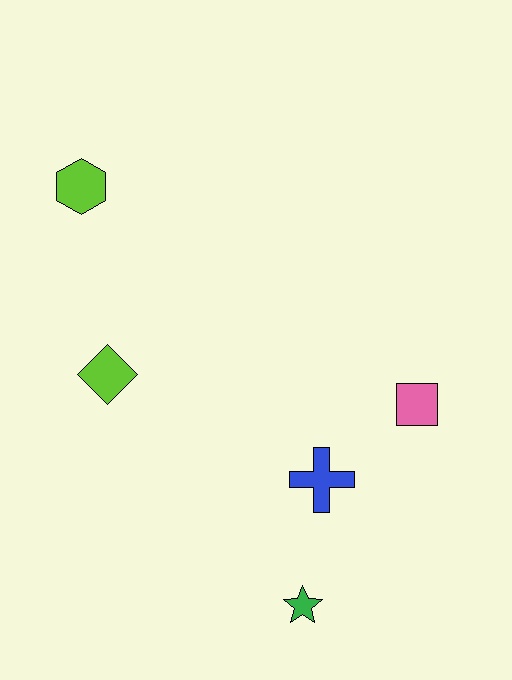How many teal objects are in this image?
There are no teal objects.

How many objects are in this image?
There are 5 objects.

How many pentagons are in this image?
There are no pentagons.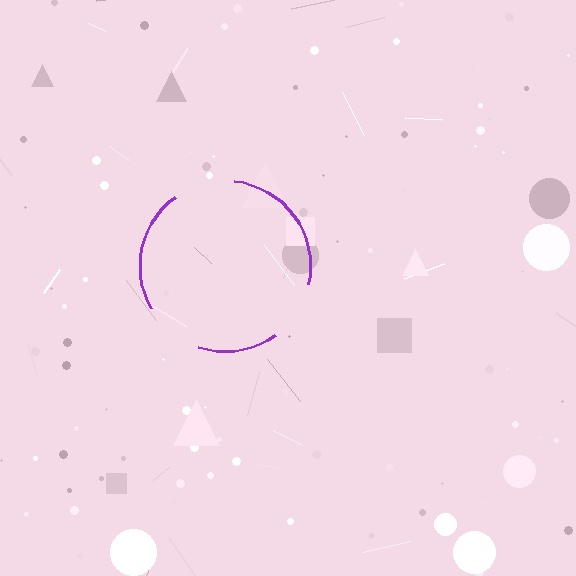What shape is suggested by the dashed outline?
The dashed outline suggests a circle.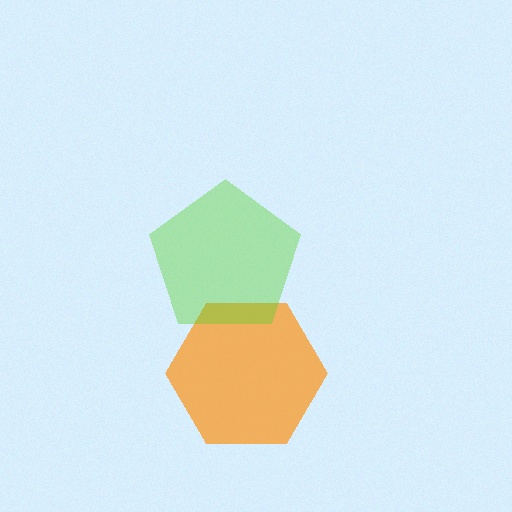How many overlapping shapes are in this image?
There are 2 overlapping shapes in the image.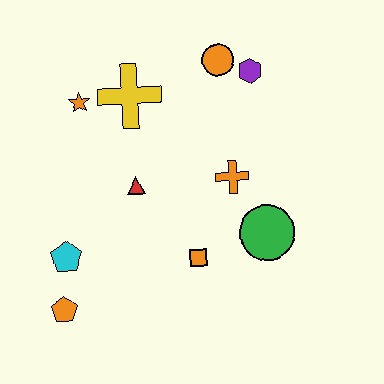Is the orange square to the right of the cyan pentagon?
Yes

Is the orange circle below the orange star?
No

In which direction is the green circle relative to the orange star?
The green circle is to the right of the orange star.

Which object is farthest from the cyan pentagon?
The purple hexagon is farthest from the cyan pentagon.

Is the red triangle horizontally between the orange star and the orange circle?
Yes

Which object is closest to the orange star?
The yellow cross is closest to the orange star.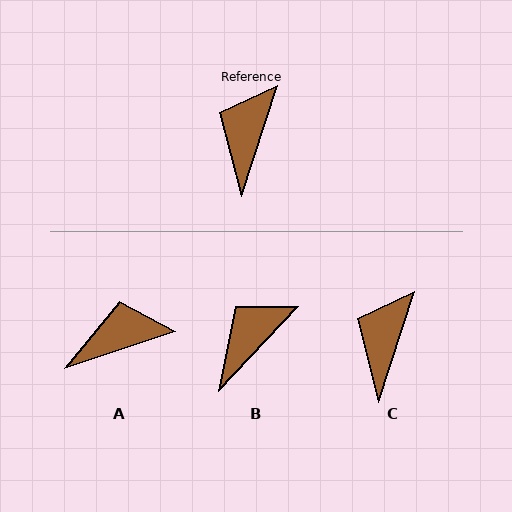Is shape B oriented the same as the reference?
No, it is off by about 25 degrees.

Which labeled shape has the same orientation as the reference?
C.